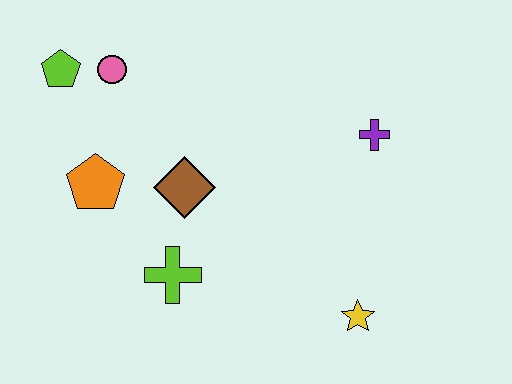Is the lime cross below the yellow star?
No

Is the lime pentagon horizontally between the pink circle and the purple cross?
No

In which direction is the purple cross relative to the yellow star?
The purple cross is above the yellow star.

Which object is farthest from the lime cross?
The purple cross is farthest from the lime cross.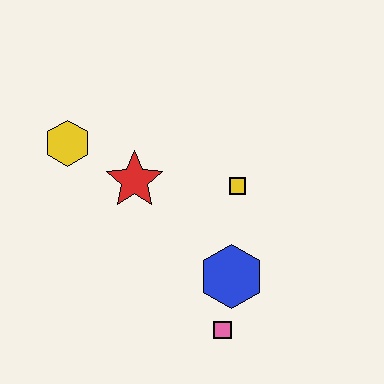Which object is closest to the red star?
The yellow hexagon is closest to the red star.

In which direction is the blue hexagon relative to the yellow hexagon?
The blue hexagon is to the right of the yellow hexagon.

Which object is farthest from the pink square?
The yellow hexagon is farthest from the pink square.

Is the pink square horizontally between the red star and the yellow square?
Yes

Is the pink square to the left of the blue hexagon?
Yes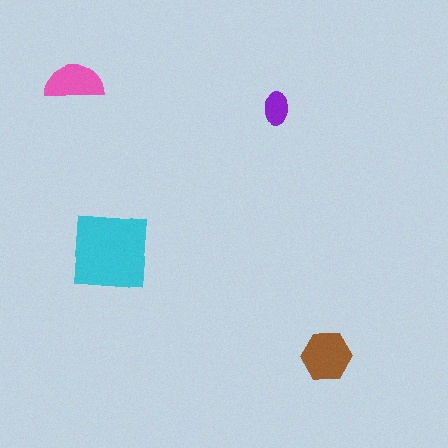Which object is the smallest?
The purple ellipse.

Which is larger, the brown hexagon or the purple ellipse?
The brown hexagon.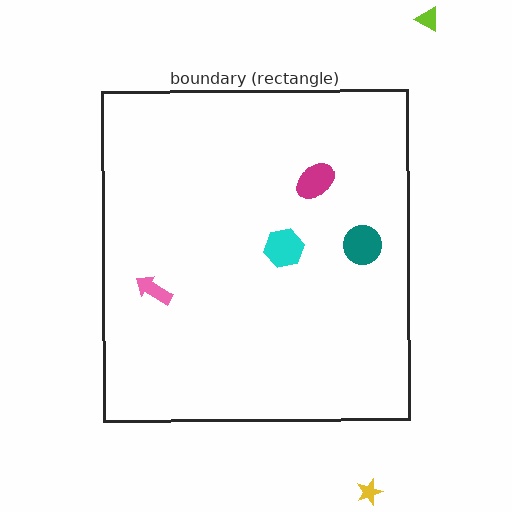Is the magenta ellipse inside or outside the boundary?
Inside.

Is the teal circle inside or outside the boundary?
Inside.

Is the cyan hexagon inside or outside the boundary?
Inside.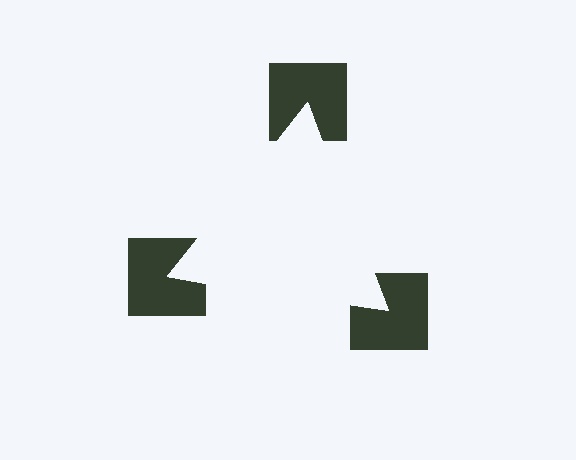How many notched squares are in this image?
There are 3 — one at each vertex of the illusory triangle.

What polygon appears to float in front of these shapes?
An illusory triangle — its edges are inferred from the aligned wedge cuts in the notched squares, not physically drawn.